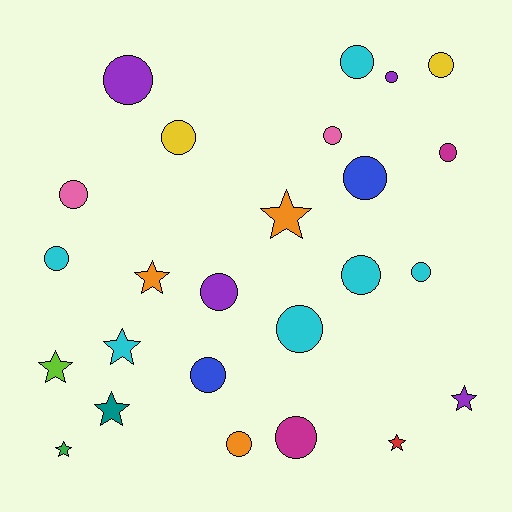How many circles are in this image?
There are 17 circles.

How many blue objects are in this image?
There are 2 blue objects.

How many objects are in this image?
There are 25 objects.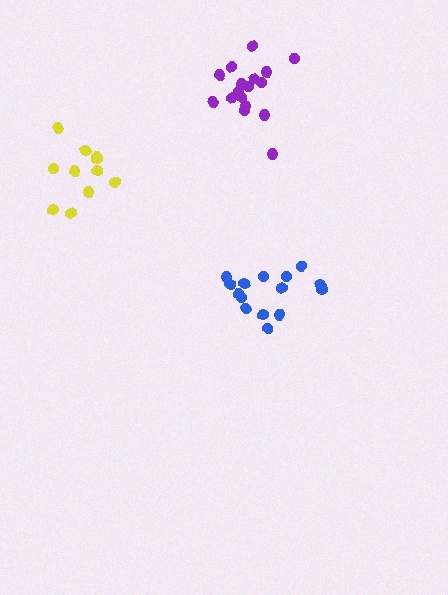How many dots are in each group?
Group 1: 11 dots, Group 2: 17 dots, Group 3: 15 dots (43 total).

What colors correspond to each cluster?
The clusters are colored: yellow, purple, blue.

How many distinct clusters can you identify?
There are 3 distinct clusters.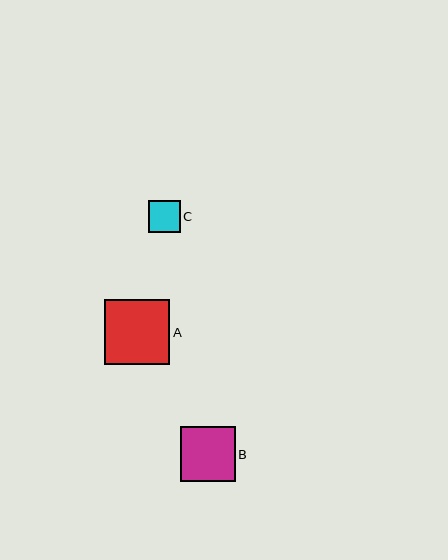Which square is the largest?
Square A is the largest with a size of approximately 65 pixels.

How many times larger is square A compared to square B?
Square A is approximately 1.2 times the size of square B.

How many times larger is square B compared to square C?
Square B is approximately 1.7 times the size of square C.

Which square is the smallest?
Square C is the smallest with a size of approximately 32 pixels.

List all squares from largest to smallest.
From largest to smallest: A, B, C.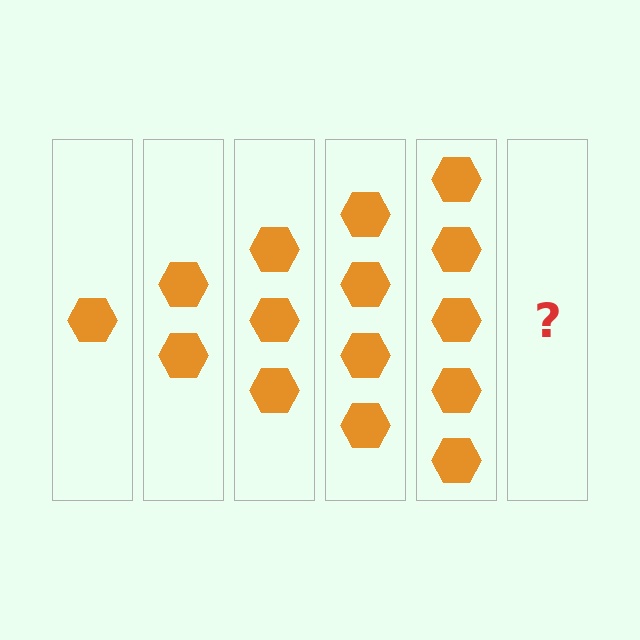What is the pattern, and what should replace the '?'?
The pattern is that each step adds one more hexagon. The '?' should be 6 hexagons.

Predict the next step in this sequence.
The next step is 6 hexagons.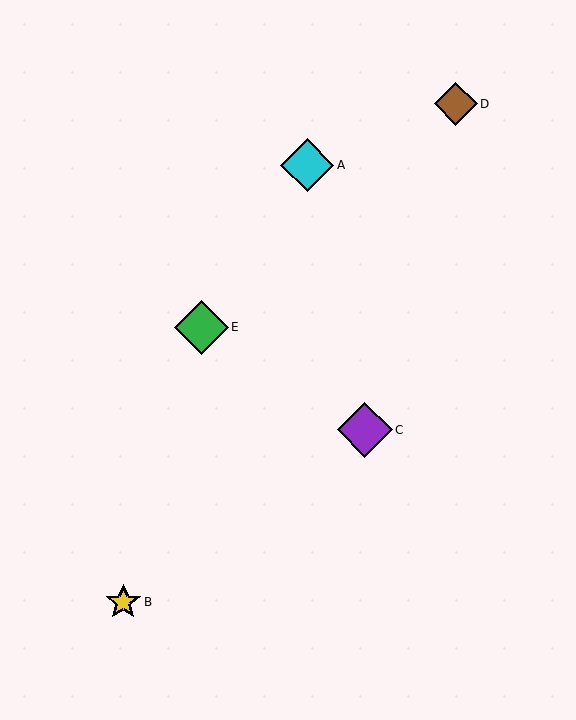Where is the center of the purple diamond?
The center of the purple diamond is at (365, 430).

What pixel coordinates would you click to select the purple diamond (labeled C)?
Click at (365, 430) to select the purple diamond C.